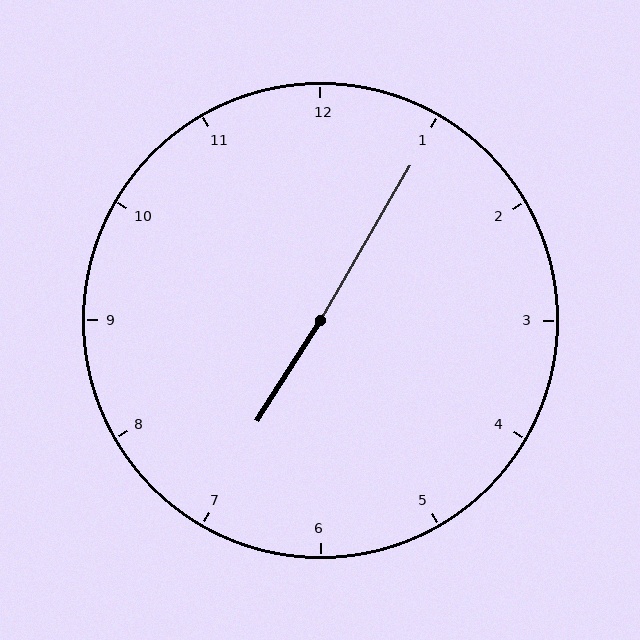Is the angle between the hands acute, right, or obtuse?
It is obtuse.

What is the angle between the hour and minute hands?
Approximately 178 degrees.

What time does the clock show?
7:05.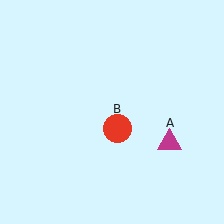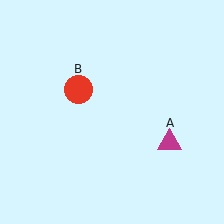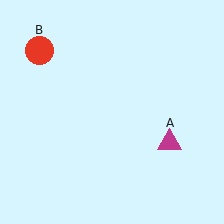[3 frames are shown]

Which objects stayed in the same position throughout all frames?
Magenta triangle (object A) remained stationary.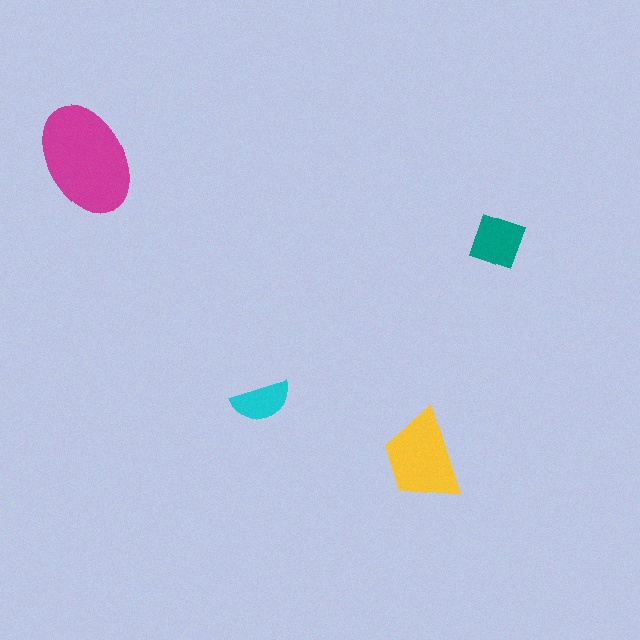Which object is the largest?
The magenta ellipse.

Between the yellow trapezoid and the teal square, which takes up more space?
The yellow trapezoid.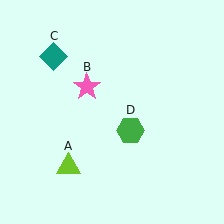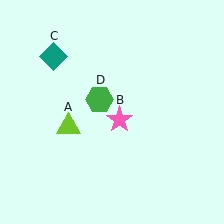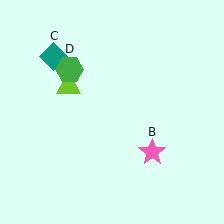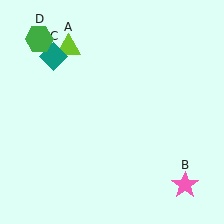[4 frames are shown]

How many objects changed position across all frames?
3 objects changed position: lime triangle (object A), pink star (object B), green hexagon (object D).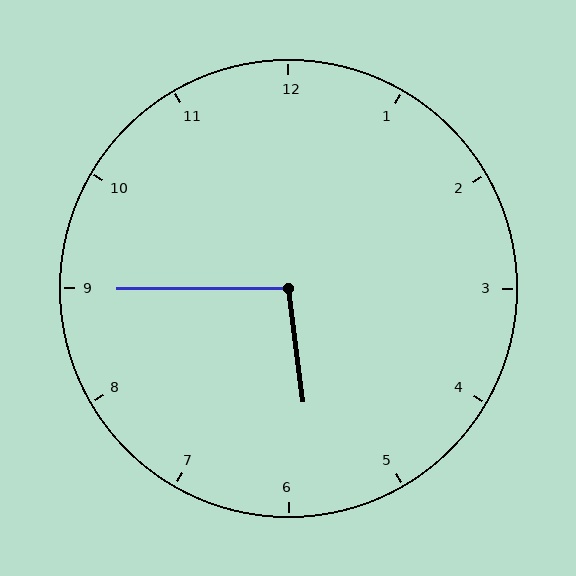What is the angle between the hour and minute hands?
Approximately 98 degrees.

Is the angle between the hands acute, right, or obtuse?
It is obtuse.